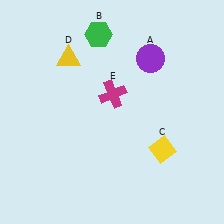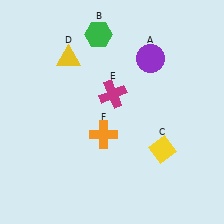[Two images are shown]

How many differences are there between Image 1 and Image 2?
There is 1 difference between the two images.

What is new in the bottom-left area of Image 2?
An orange cross (F) was added in the bottom-left area of Image 2.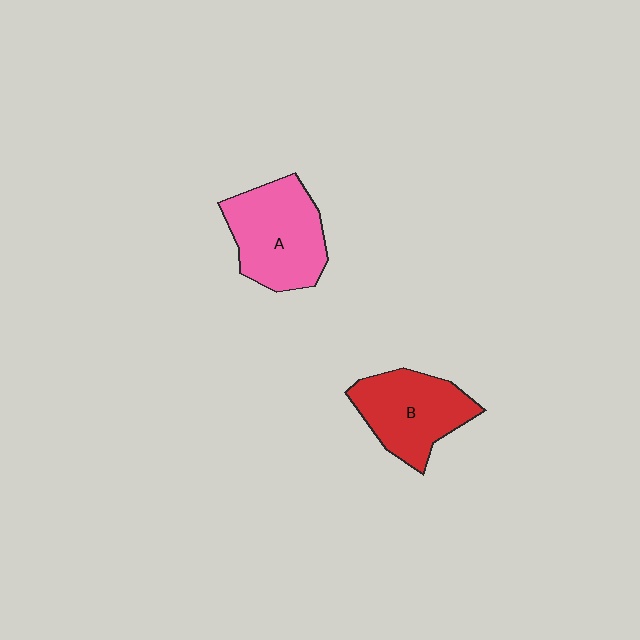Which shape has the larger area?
Shape A (pink).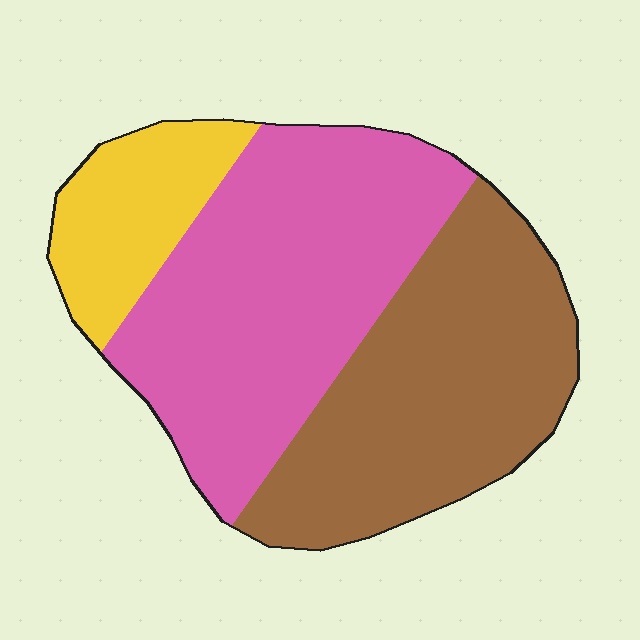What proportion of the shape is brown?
Brown covers roughly 40% of the shape.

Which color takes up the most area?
Pink, at roughly 45%.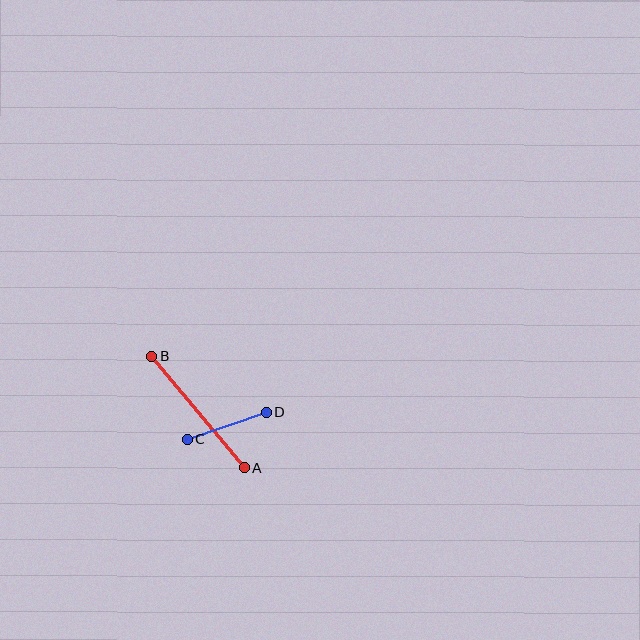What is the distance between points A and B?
The distance is approximately 145 pixels.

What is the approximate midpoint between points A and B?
The midpoint is at approximately (198, 412) pixels.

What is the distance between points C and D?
The distance is approximately 84 pixels.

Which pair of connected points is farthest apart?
Points A and B are farthest apart.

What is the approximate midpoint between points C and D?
The midpoint is at approximately (227, 426) pixels.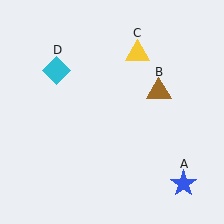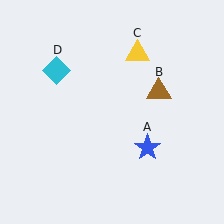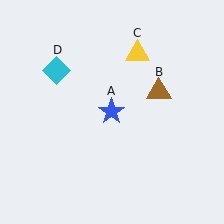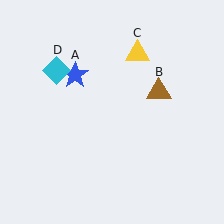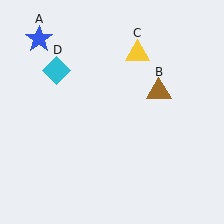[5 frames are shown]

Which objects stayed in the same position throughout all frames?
Brown triangle (object B) and yellow triangle (object C) and cyan diamond (object D) remained stationary.